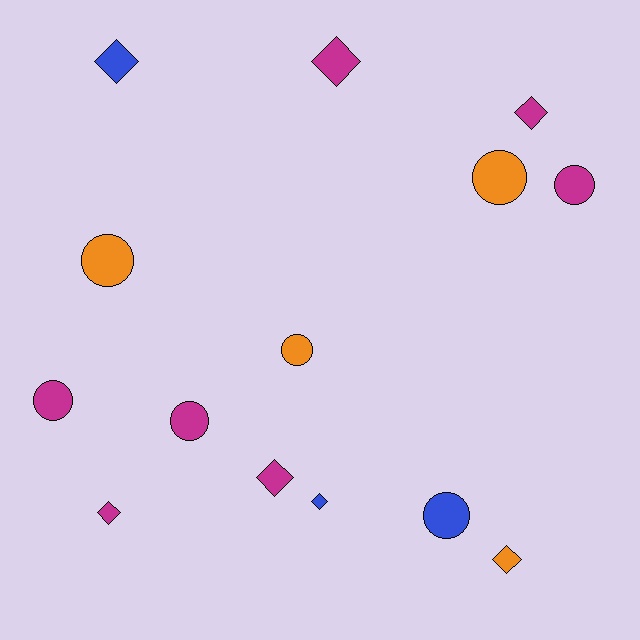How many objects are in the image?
There are 14 objects.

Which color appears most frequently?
Magenta, with 7 objects.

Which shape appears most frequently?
Circle, with 7 objects.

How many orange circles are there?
There are 3 orange circles.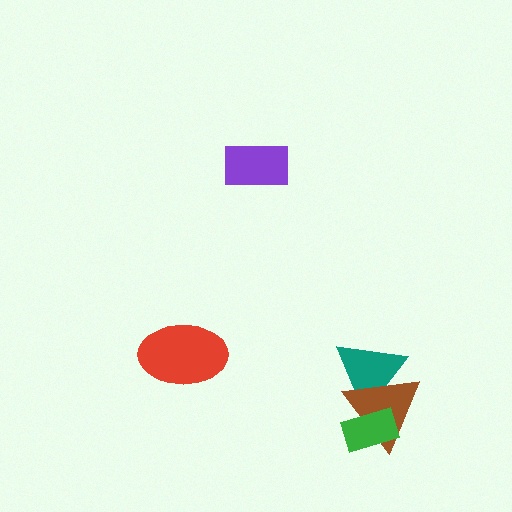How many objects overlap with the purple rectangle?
0 objects overlap with the purple rectangle.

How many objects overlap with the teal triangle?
2 objects overlap with the teal triangle.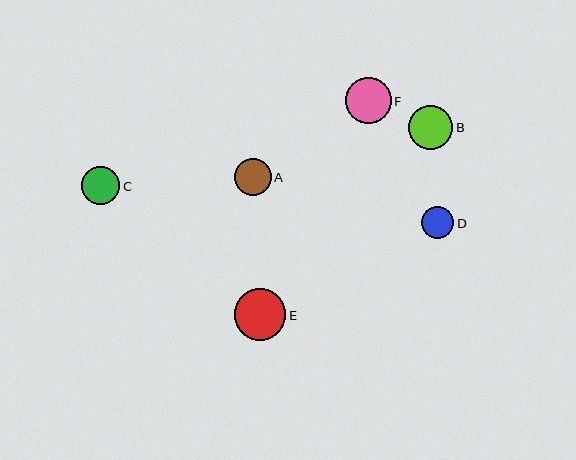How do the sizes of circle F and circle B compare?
Circle F and circle B are approximately the same size.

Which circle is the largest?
Circle E is the largest with a size of approximately 52 pixels.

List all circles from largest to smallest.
From largest to smallest: E, F, B, C, A, D.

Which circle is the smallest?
Circle D is the smallest with a size of approximately 33 pixels.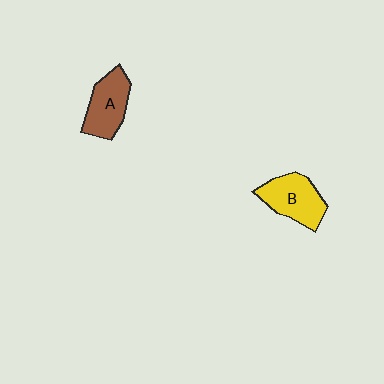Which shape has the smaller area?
Shape A (brown).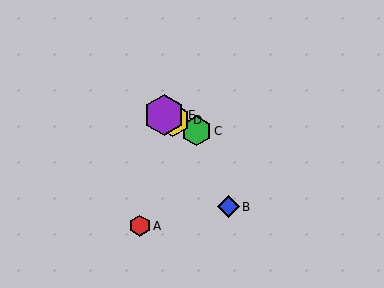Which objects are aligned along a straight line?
Objects C, D, E are aligned along a straight line.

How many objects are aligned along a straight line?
3 objects (C, D, E) are aligned along a straight line.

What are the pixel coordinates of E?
Object E is at (164, 115).